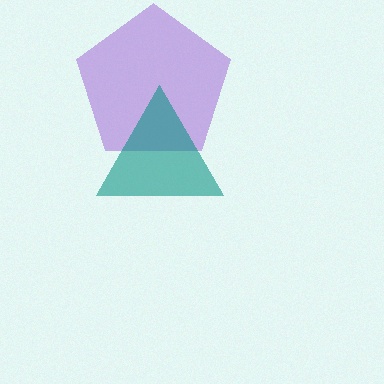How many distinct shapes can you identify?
There are 2 distinct shapes: a purple pentagon, a teal triangle.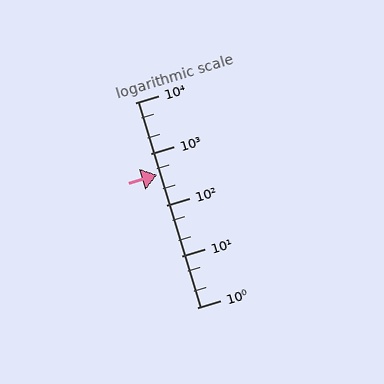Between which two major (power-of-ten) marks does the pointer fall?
The pointer is between 100 and 1000.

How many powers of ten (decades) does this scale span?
The scale spans 4 decades, from 1 to 10000.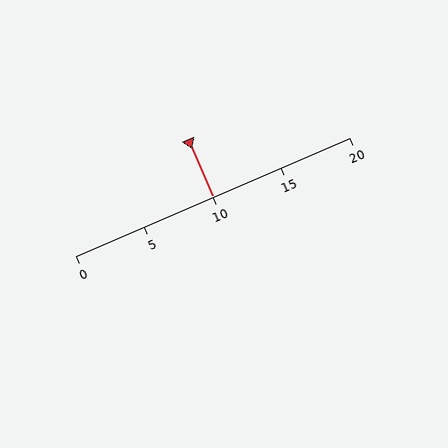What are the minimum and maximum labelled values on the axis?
The axis runs from 0 to 20.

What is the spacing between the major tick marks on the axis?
The major ticks are spaced 5 apart.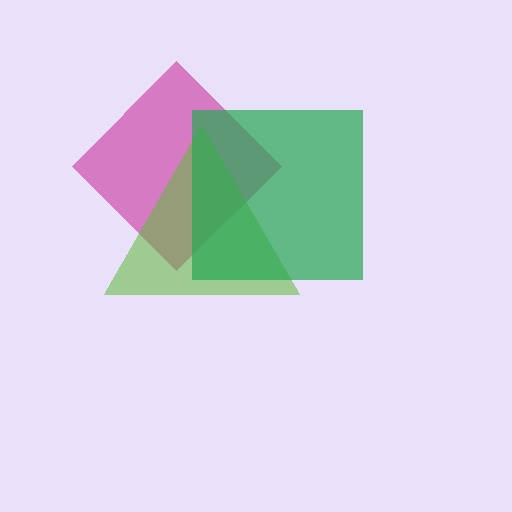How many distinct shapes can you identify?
There are 3 distinct shapes: a magenta diamond, a lime triangle, a green square.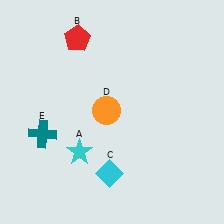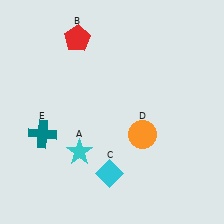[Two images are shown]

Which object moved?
The orange circle (D) moved right.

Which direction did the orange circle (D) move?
The orange circle (D) moved right.